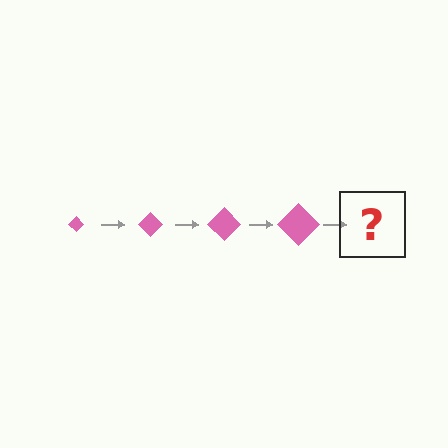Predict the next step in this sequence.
The next step is a pink diamond, larger than the previous one.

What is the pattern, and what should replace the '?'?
The pattern is that the diamond gets progressively larger each step. The '?' should be a pink diamond, larger than the previous one.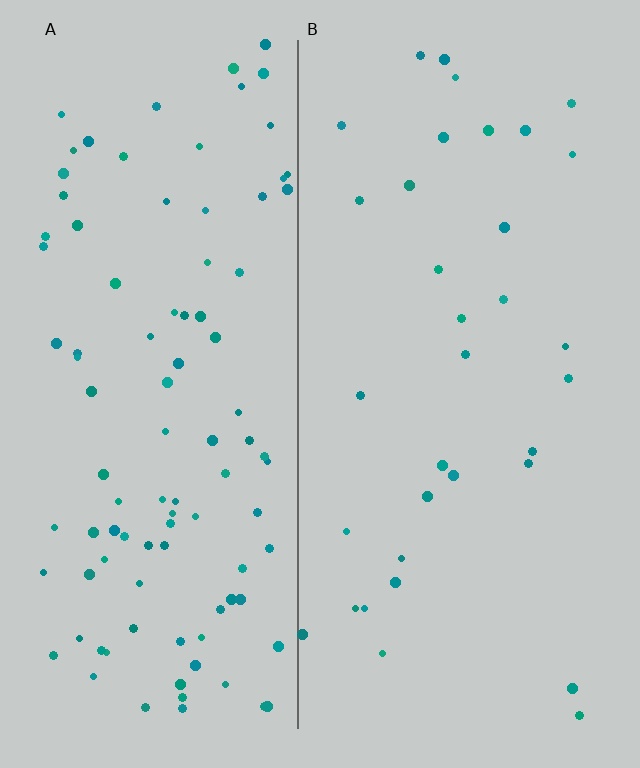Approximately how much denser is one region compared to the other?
Approximately 3.0× — region A over region B.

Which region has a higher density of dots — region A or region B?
A (the left).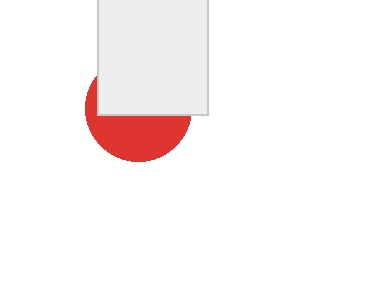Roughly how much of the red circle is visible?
About half of it is visible (roughly 46%).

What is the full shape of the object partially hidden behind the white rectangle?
The partially hidden object is a red circle.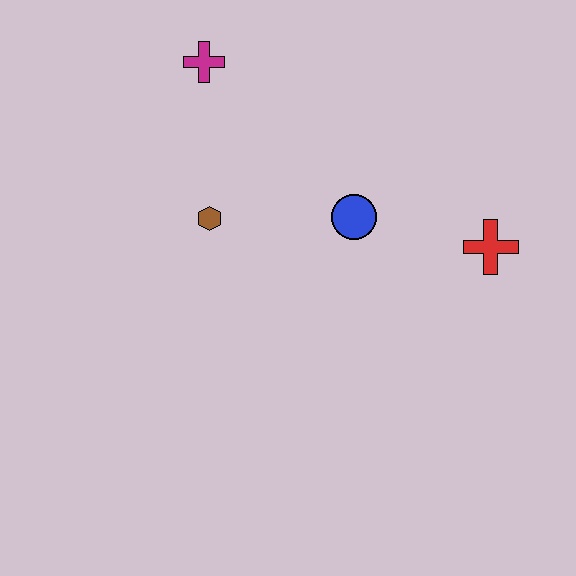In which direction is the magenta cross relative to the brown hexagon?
The magenta cross is above the brown hexagon.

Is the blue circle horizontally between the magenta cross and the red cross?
Yes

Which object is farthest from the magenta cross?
The red cross is farthest from the magenta cross.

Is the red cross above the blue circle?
No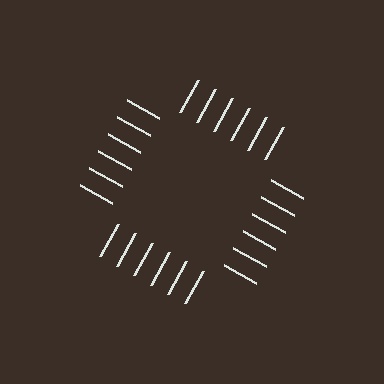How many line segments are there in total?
24 — 6 along each of the 4 edges.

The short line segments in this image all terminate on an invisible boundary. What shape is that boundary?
An illusory square — the line segments terminate on its edges but no continuous stroke is drawn.